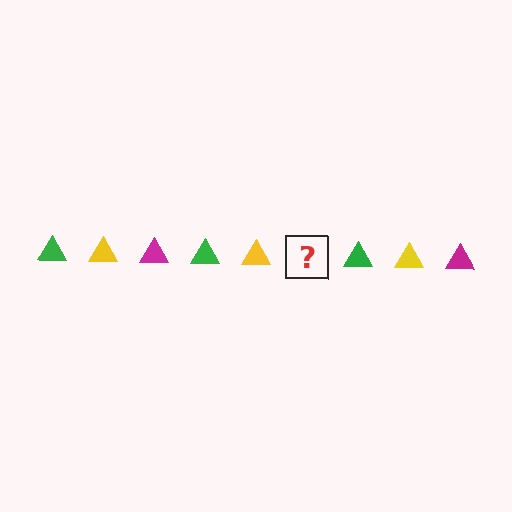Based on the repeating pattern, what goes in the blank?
The blank should be a magenta triangle.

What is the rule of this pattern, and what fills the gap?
The rule is that the pattern cycles through green, yellow, magenta triangles. The gap should be filled with a magenta triangle.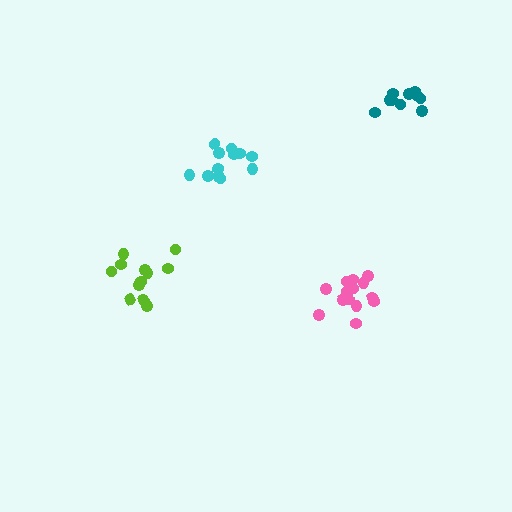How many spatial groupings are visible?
There are 4 spatial groupings.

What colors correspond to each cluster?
The clusters are colored: cyan, teal, pink, lime.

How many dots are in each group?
Group 1: 13 dots, Group 2: 10 dots, Group 3: 15 dots, Group 4: 12 dots (50 total).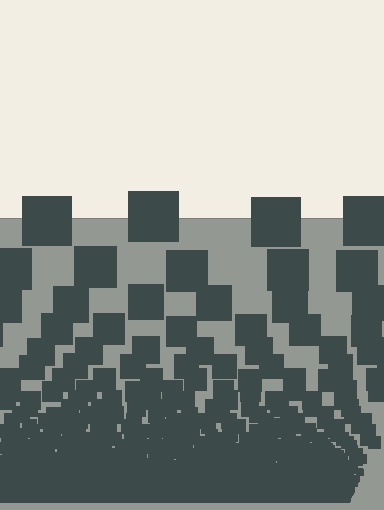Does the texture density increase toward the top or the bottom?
Density increases toward the bottom.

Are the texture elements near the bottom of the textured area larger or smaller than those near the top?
Smaller. The gradient is inverted — elements near the bottom are smaller and denser.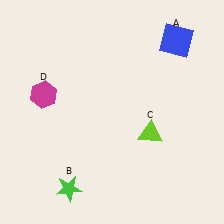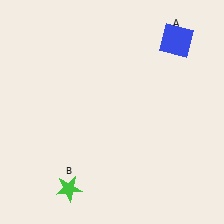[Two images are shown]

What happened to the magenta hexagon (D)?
The magenta hexagon (D) was removed in Image 2. It was in the top-left area of Image 1.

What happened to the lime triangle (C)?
The lime triangle (C) was removed in Image 2. It was in the bottom-right area of Image 1.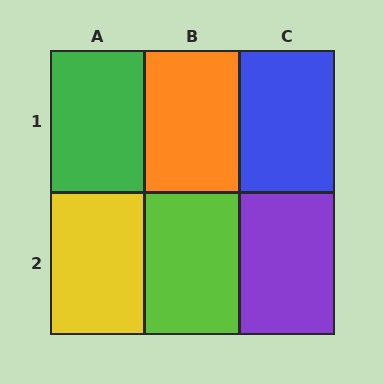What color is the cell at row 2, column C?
Purple.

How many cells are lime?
1 cell is lime.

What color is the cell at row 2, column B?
Lime.